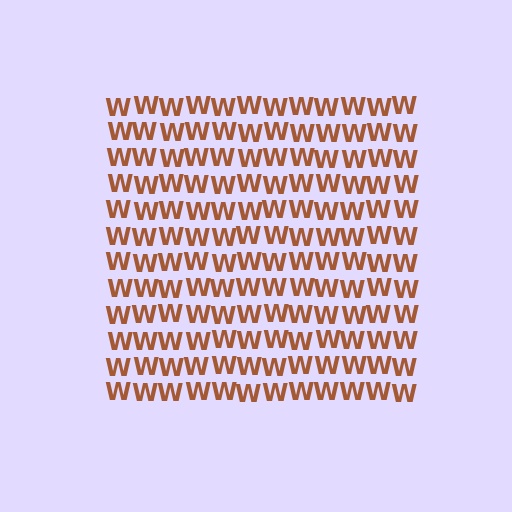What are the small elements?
The small elements are letter W's.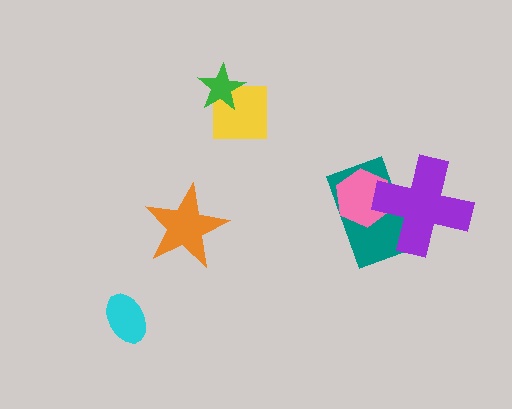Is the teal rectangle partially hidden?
Yes, it is partially covered by another shape.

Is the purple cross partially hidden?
No, no other shape covers it.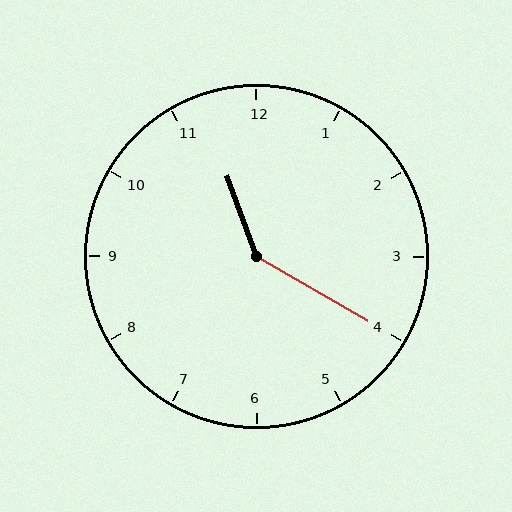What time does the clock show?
11:20.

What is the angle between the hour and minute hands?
Approximately 140 degrees.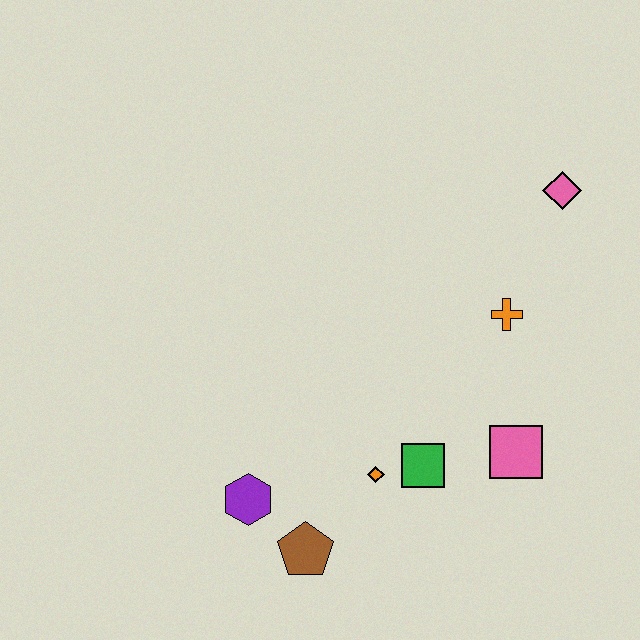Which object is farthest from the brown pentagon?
The pink diamond is farthest from the brown pentagon.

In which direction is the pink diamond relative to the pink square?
The pink diamond is above the pink square.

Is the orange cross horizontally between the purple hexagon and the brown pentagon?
No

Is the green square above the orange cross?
No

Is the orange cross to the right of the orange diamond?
Yes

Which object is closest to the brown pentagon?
The purple hexagon is closest to the brown pentagon.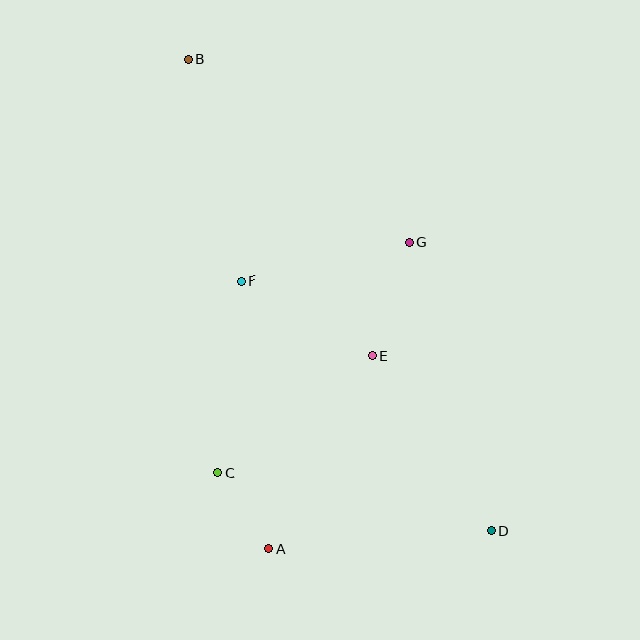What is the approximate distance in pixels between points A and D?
The distance between A and D is approximately 223 pixels.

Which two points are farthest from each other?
Points B and D are farthest from each other.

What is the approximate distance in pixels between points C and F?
The distance between C and F is approximately 194 pixels.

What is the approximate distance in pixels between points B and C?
The distance between B and C is approximately 415 pixels.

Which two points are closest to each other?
Points A and C are closest to each other.